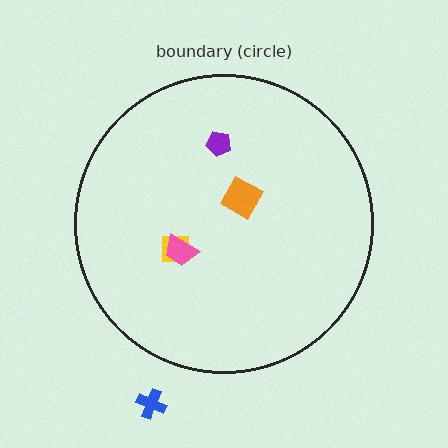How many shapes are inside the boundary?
4 inside, 1 outside.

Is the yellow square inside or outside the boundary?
Inside.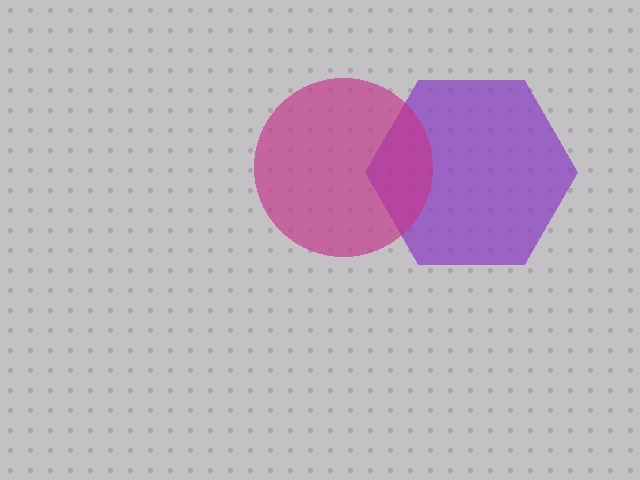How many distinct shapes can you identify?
There are 2 distinct shapes: a purple hexagon, a magenta circle.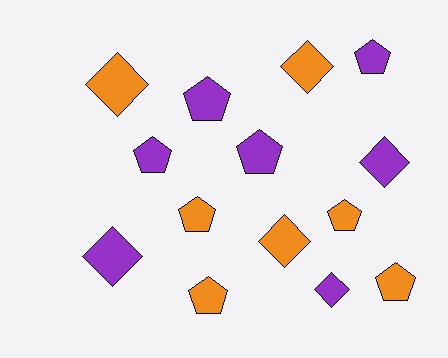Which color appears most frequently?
Orange, with 7 objects.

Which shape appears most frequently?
Pentagon, with 8 objects.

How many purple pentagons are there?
There are 4 purple pentagons.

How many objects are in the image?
There are 14 objects.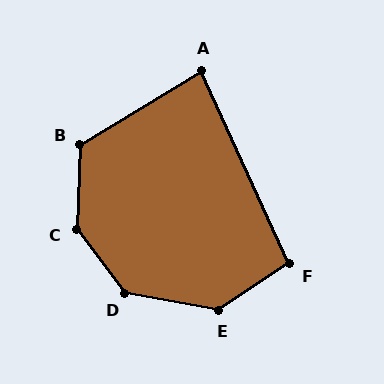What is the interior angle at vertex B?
Approximately 124 degrees (obtuse).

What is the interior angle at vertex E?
Approximately 136 degrees (obtuse).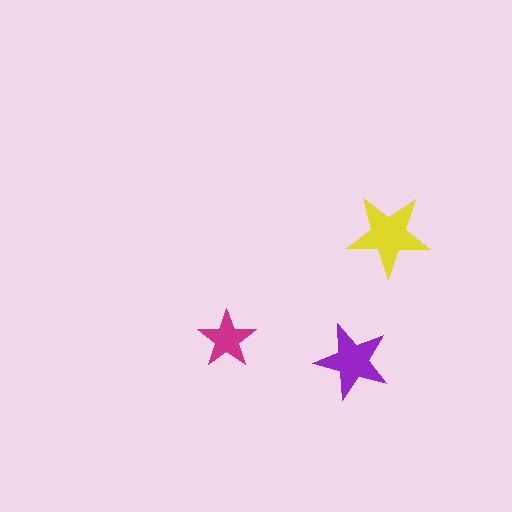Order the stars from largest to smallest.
the yellow one, the purple one, the magenta one.